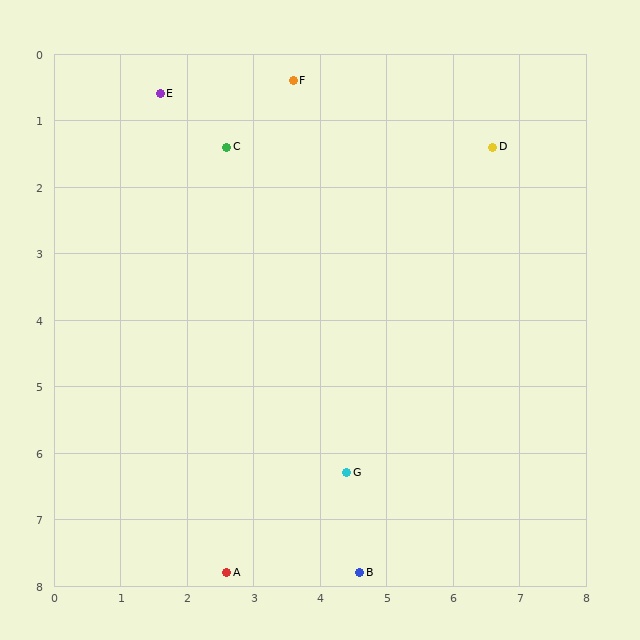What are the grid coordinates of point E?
Point E is at approximately (1.6, 0.6).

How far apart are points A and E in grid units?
Points A and E are about 7.3 grid units apart.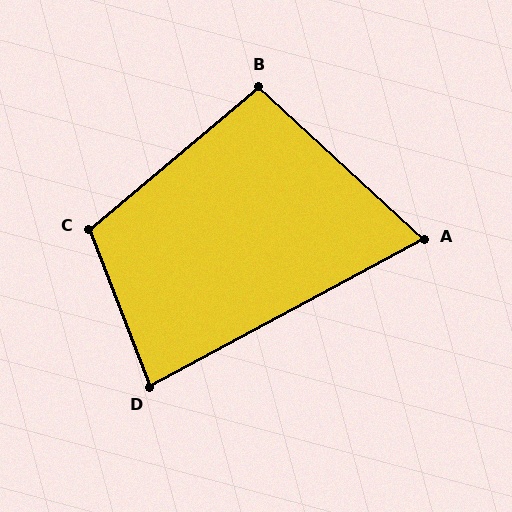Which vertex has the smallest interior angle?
A, at approximately 71 degrees.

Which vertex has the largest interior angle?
C, at approximately 109 degrees.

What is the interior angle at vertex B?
Approximately 97 degrees (obtuse).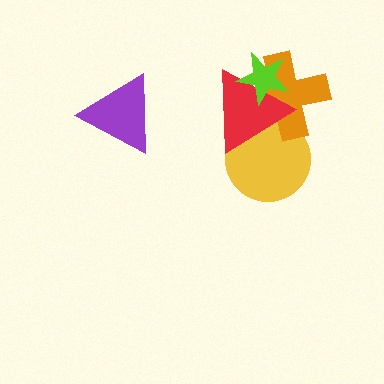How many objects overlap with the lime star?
2 objects overlap with the lime star.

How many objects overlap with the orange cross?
3 objects overlap with the orange cross.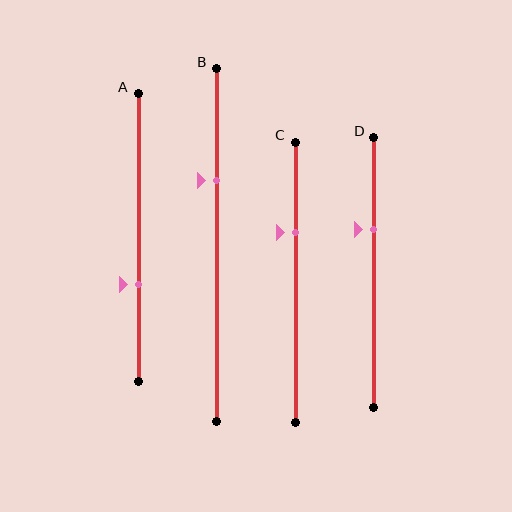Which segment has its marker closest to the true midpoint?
Segment D has its marker closest to the true midpoint.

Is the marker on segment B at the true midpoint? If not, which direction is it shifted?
No, the marker on segment B is shifted upward by about 18% of the segment length.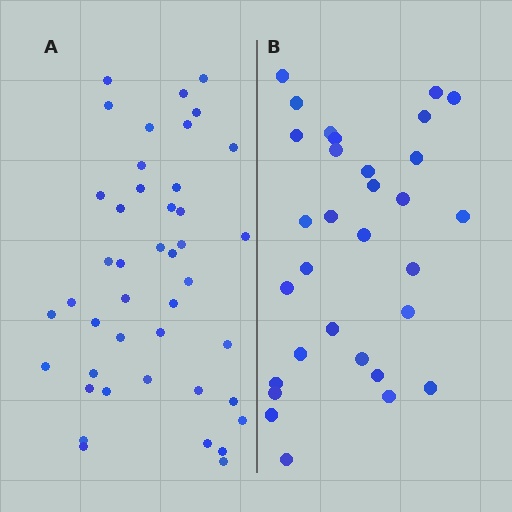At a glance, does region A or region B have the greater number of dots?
Region A (the left region) has more dots.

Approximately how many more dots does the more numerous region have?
Region A has roughly 12 or so more dots than region B.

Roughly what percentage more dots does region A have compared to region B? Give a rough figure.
About 40% more.